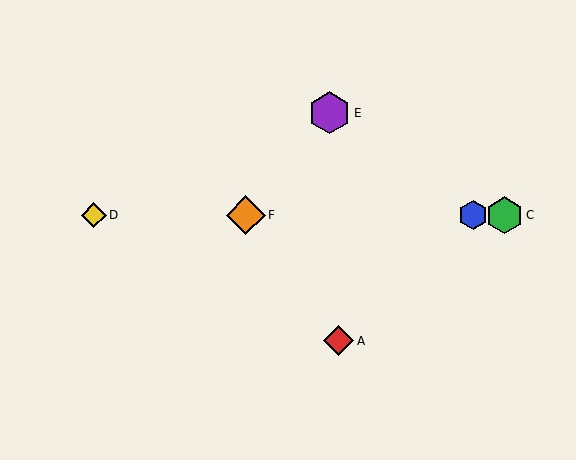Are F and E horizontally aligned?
No, F is at y≈215 and E is at y≈113.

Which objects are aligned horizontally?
Objects B, C, D, F are aligned horizontally.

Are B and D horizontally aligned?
Yes, both are at y≈215.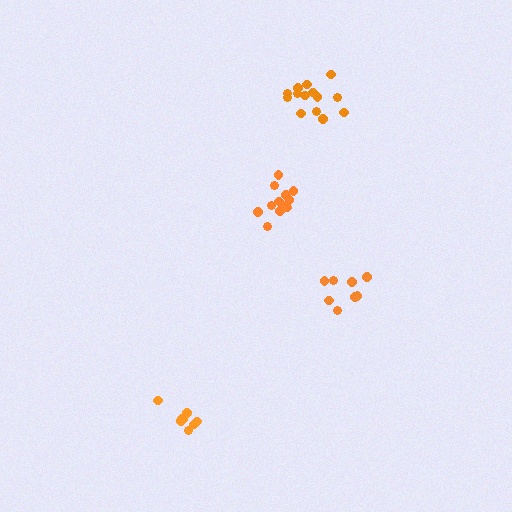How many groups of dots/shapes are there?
There are 4 groups.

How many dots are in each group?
Group 1: 8 dots, Group 2: 8 dots, Group 3: 13 dots, Group 4: 14 dots (43 total).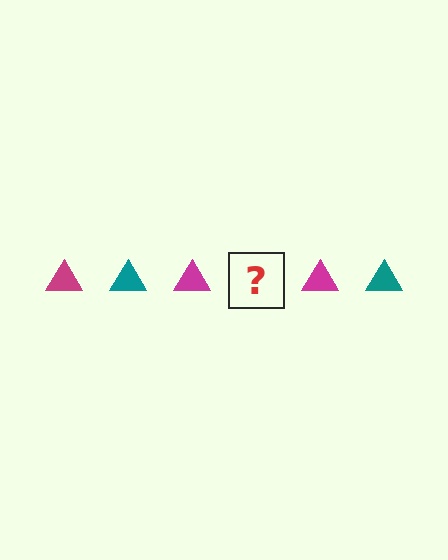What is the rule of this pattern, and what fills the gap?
The rule is that the pattern cycles through magenta, teal triangles. The gap should be filled with a teal triangle.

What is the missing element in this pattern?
The missing element is a teal triangle.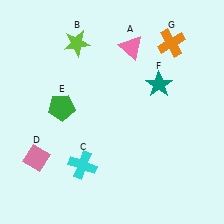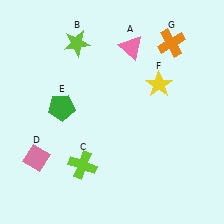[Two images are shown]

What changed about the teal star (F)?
In Image 1, F is teal. In Image 2, it changed to yellow.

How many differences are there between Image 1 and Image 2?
There are 2 differences between the two images.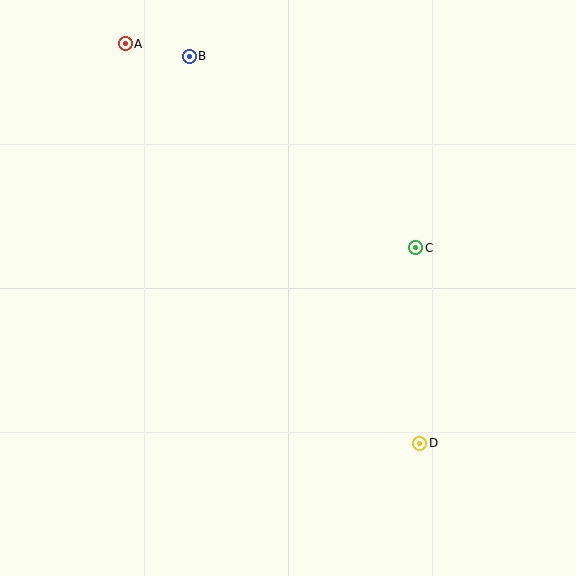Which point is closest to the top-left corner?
Point A is closest to the top-left corner.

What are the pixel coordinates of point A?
Point A is at (125, 44).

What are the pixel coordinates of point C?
Point C is at (416, 248).